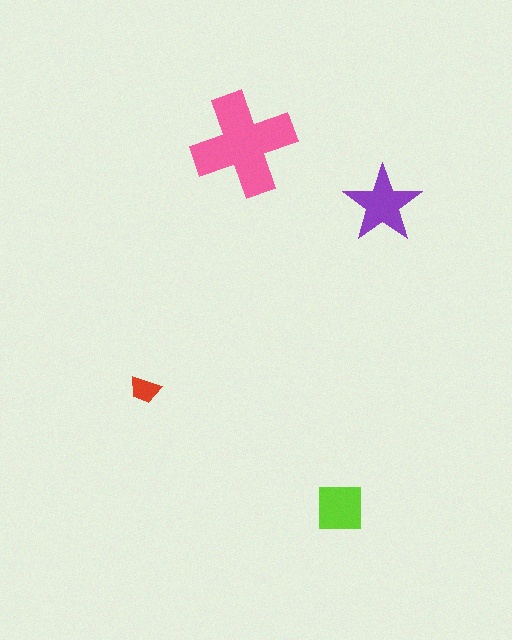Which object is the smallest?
The red trapezoid.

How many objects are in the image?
There are 4 objects in the image.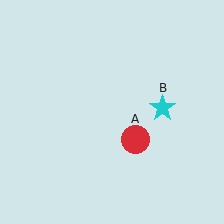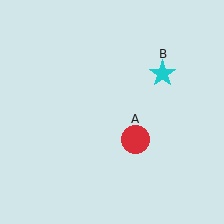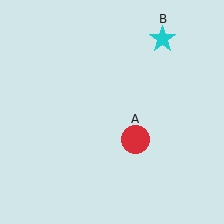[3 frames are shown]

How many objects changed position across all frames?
1 object changed position: cyan star (object B).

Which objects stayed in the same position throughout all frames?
Red circle (object A) remained stationary.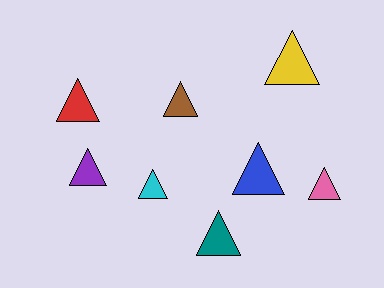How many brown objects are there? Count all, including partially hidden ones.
There is 1 brown object.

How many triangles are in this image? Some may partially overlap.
There are 8 triangles.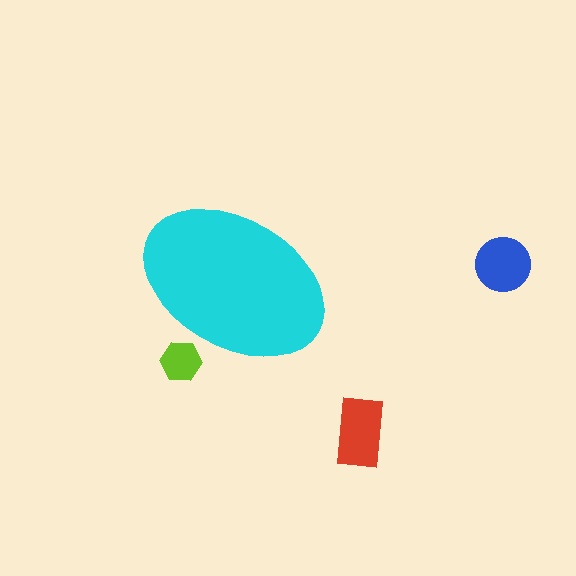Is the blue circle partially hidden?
No, the blue circle is fully visible.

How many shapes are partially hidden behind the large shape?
1 shape is partially hidden.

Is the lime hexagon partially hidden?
Yes, the lime hexagon is partially hidden behind the cyan ellipse.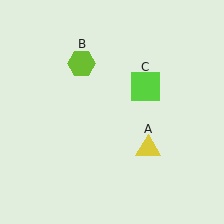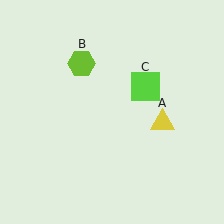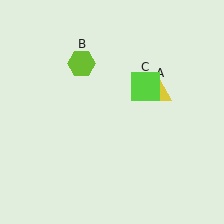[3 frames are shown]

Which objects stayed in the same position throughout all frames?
Lime hexagon (object B) and lime square (object C) remained stationary.